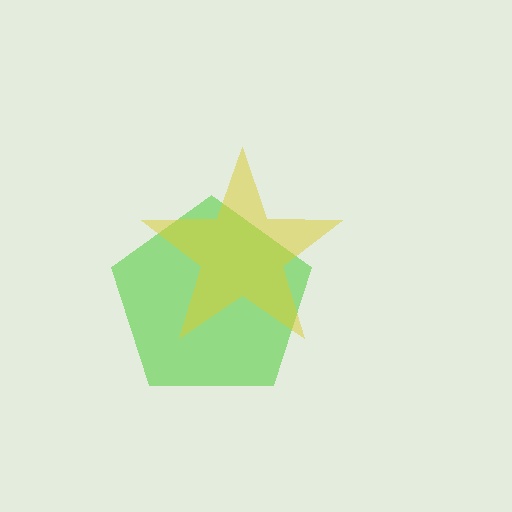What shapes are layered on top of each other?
The layered shapes are: a lime pentagon, a yellow star.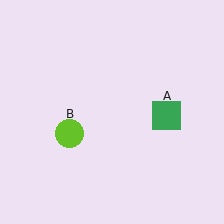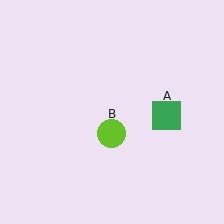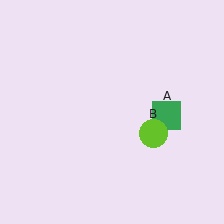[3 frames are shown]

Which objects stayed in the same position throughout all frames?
Green square (object A) remained stationary.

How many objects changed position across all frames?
1 object changed position: lime circle (object B).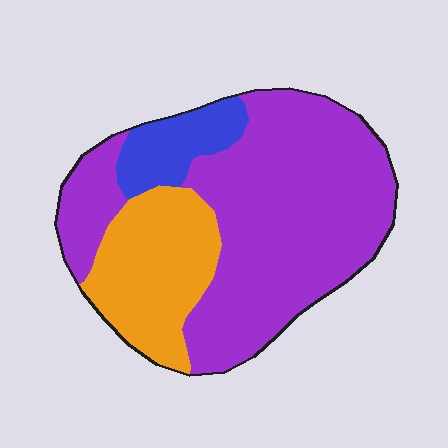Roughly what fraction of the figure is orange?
Orange covers 24% of the figure.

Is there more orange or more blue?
Orange.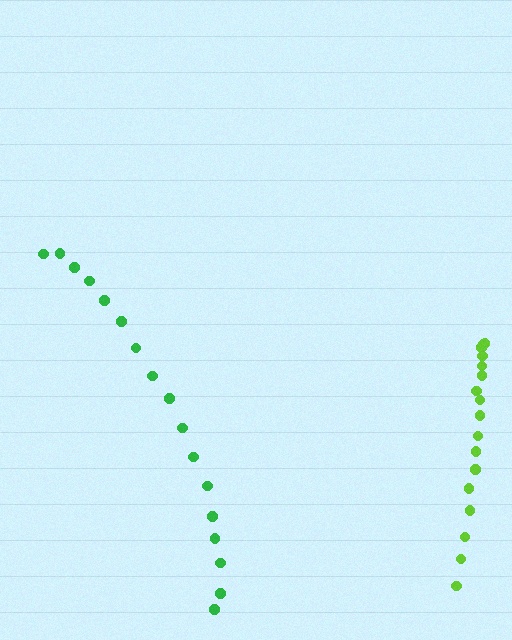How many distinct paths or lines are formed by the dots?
There are 2 distinct paths.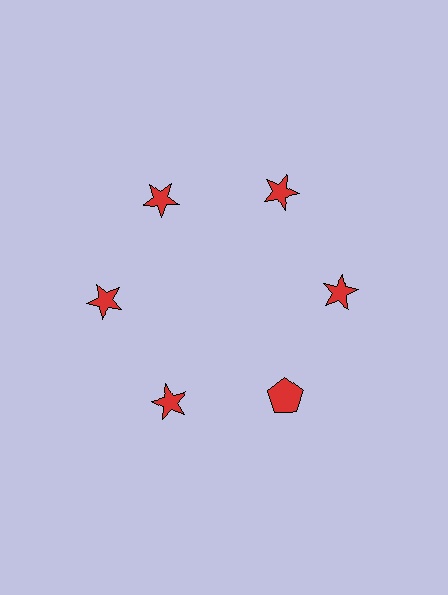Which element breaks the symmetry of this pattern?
The red pentagon at roughly the 5 o'clock position breaks the symmetry. All other shapes are red stars.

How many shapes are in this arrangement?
There are 6 shapes arranged in a ring pattern.